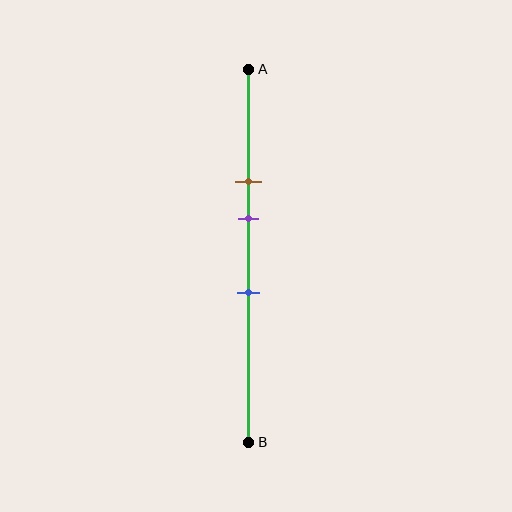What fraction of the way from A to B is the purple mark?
The purple mark is approximately 40% (0.4) of the way from A to B.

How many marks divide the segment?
There are 3 marks dividing the segment.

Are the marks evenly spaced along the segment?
Yes, the marks are approximately evenly spaced.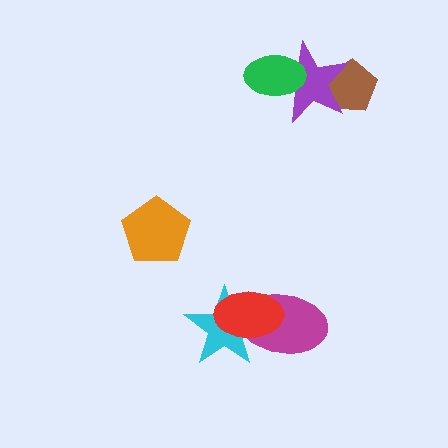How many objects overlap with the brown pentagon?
1 object overlaps with the brown pentagon.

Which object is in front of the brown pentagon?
The purple star is in front of the brown pentagon.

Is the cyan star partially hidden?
Yes, it is partially covered by another shape.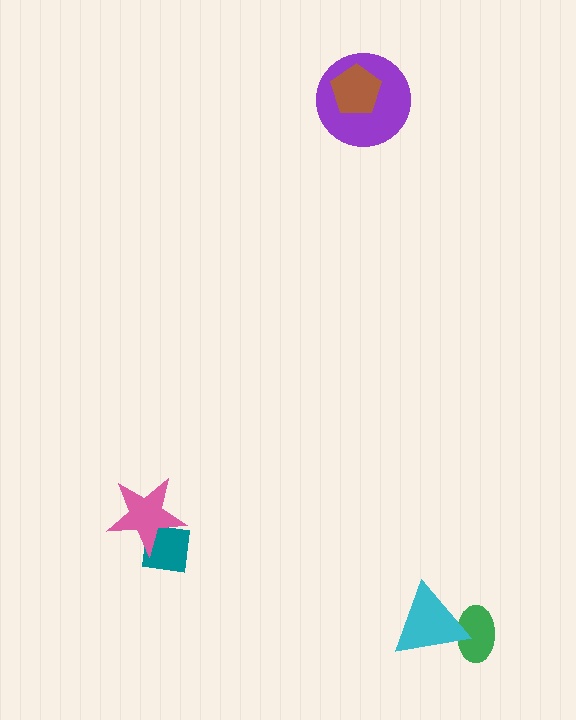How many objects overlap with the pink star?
1 object overlaps with the pink star.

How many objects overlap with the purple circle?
1 object overlaps with the purple circle.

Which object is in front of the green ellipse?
The cyan triangle is in front of the green ellipse.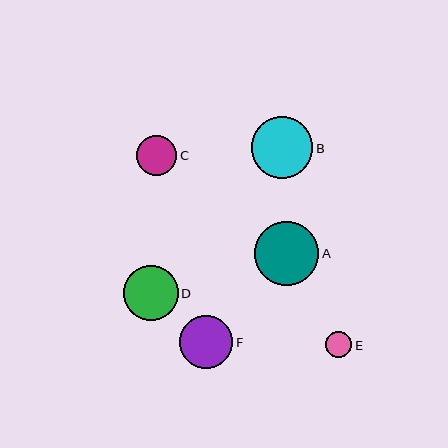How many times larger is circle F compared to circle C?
Circle F is approximately 1.3 times the size of circle C.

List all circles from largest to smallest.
From largest to smallest: A, B, D, F, C, E.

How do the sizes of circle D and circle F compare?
Circle D and circle F are approximately the same size.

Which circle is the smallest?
Circle E is the smallest with a size of approximately 26 pixels.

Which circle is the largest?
Circle A is the largest with a size of approximately 64 pixels.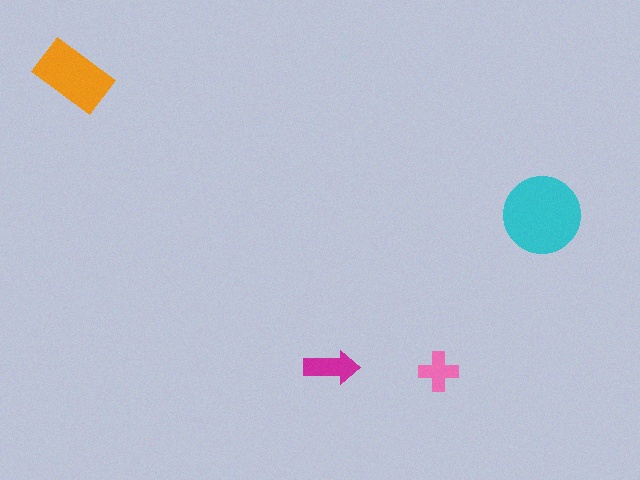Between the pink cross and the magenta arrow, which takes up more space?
The magenta arrow.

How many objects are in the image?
There are 4 objects in the image.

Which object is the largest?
The cyan circle.